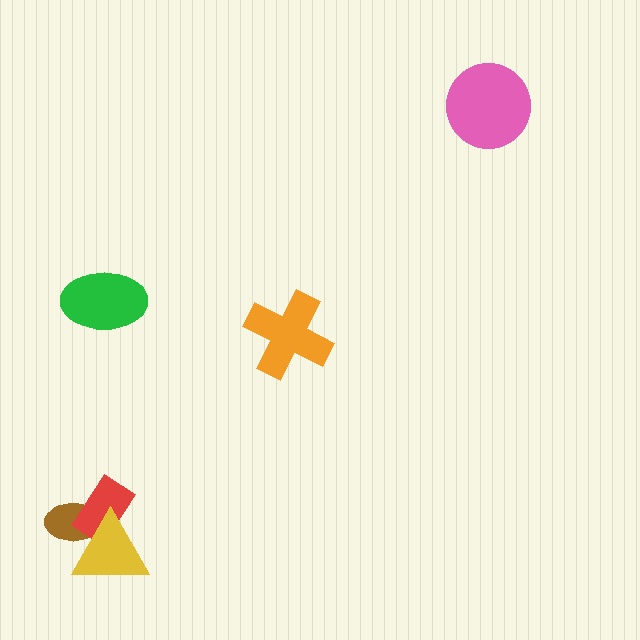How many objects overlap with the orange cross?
0 objects overlap with the orange cross.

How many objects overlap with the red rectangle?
2 objects overlap with the red rectangle.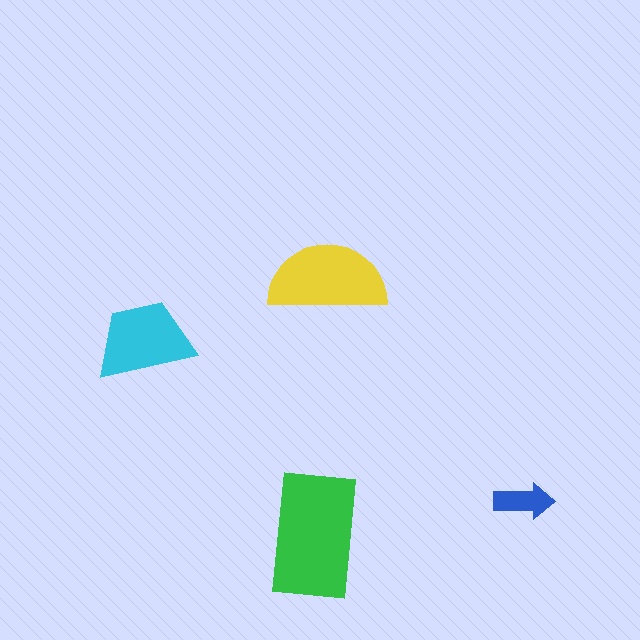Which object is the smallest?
The blue arrow.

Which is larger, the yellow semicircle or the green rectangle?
The green rectangle.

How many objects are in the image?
There are 4 objects in the image.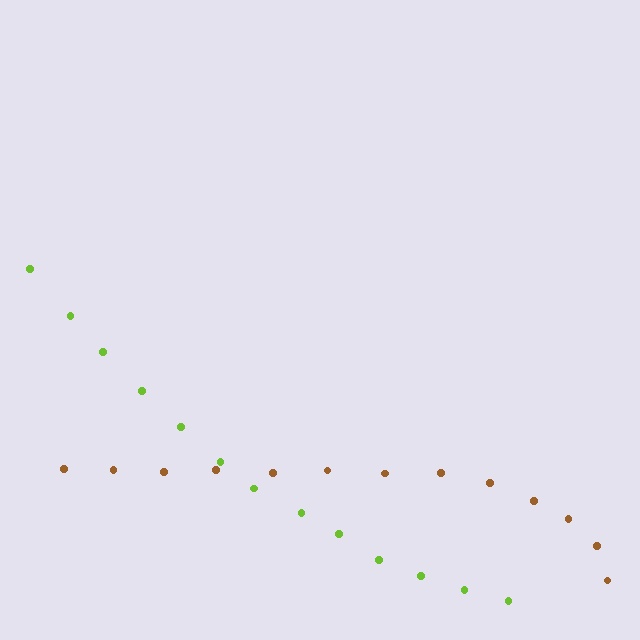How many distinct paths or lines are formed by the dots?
There are 2 distinct paths.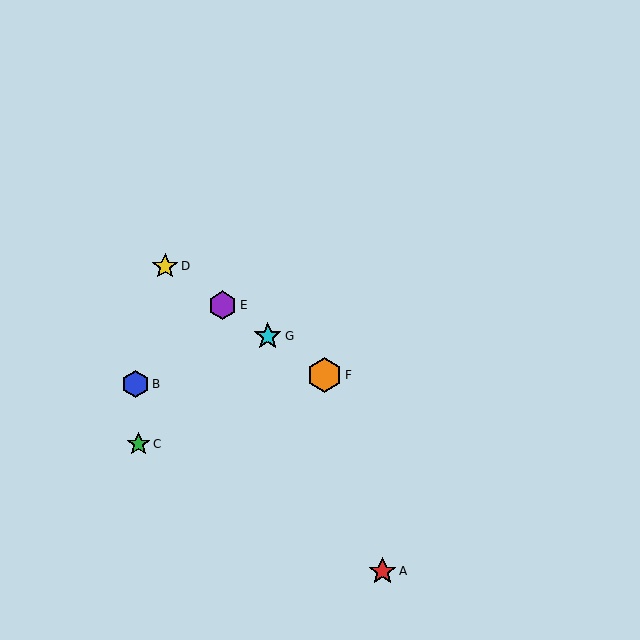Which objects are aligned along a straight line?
Objects D, E, F, G are aligned along a straight line.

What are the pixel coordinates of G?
Object G is at (268, 336).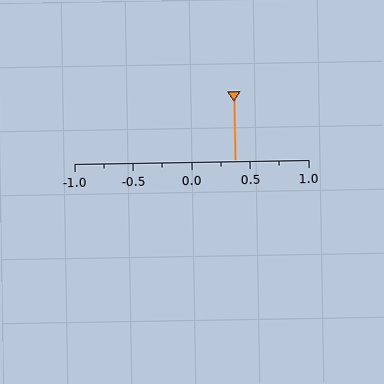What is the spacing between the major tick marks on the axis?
The major ticks are spaced 0.5 apart.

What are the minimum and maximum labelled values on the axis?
The axis runs from -1.0 to 1.0.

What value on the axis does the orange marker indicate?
The marker indicates approximately 0.38.